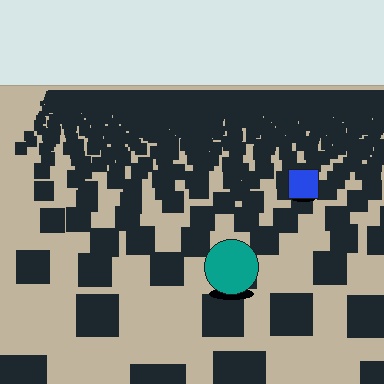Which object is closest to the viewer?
The teal circle is closest. The texture marks near it are larger and more spread out.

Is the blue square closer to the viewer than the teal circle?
No. The teal circle is closer — you can tell from the texture gradient: the ground texture is coarser near it.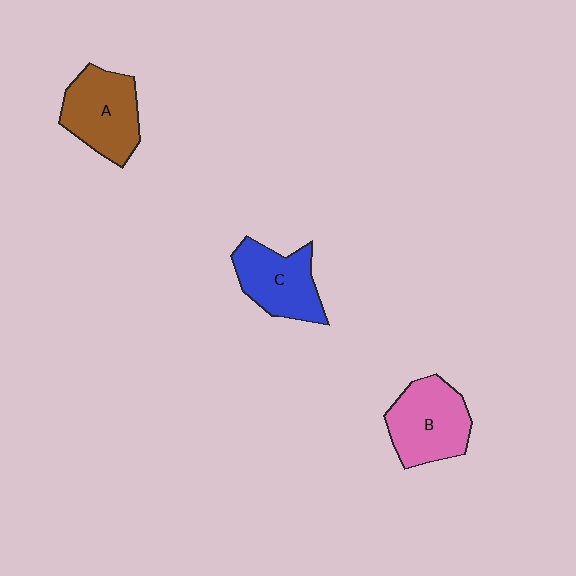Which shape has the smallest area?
Shape C (blue).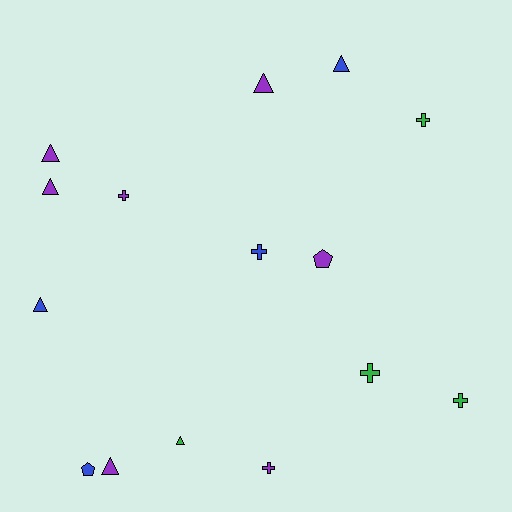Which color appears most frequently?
Purple, with 7 objects.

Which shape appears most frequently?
Triangle, with 7 objects.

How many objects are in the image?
There are 15 objects.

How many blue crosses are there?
There is 1 blue cross.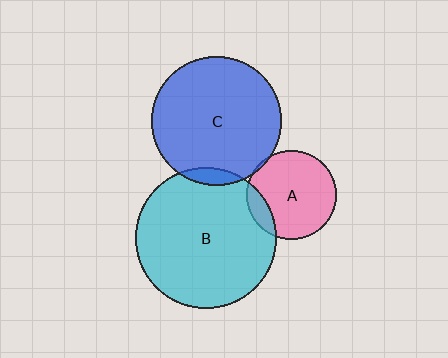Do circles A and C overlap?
Yes.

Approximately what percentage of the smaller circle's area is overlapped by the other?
Approximately 5%.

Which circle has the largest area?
Circle B (cyan).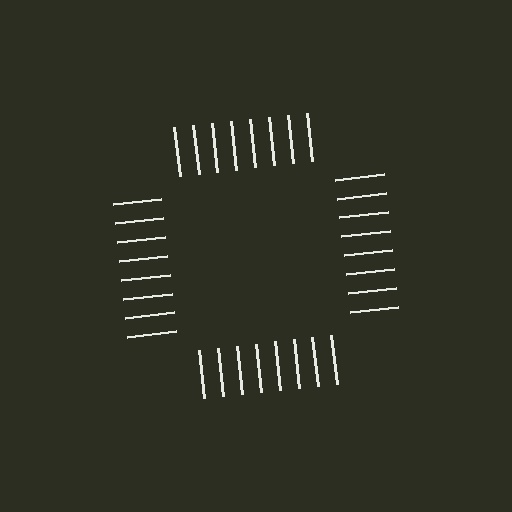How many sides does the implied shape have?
4 sides — the line-ends trace a square.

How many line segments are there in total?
32 — 8 along each of the 4 edges.